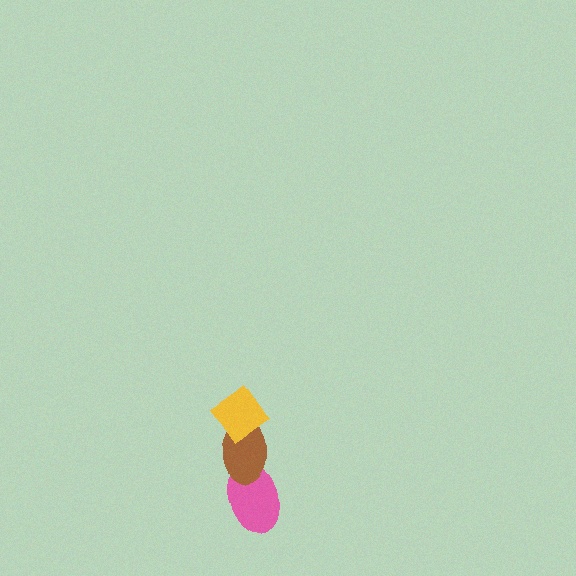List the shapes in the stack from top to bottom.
From top to bottom: the yellow diamond, the brown ellipse, the pink ellipse.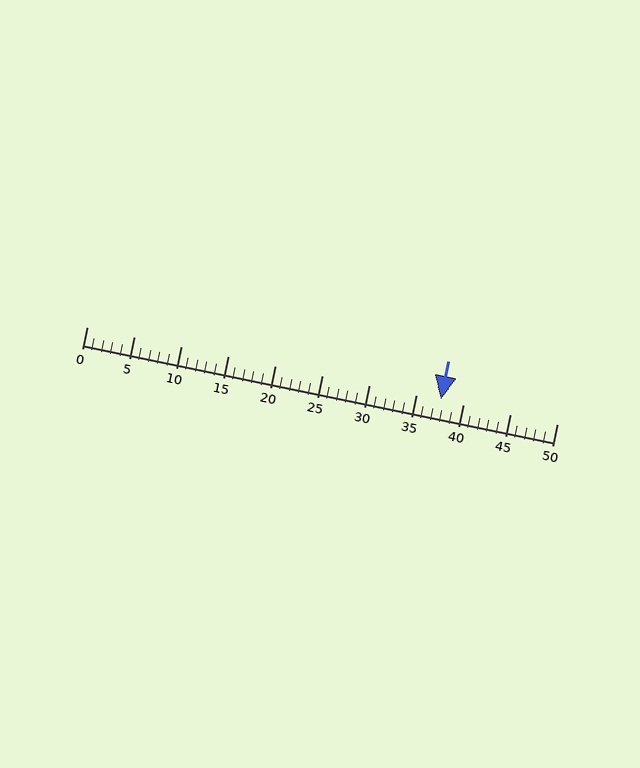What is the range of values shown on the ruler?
The ruler shows values from 0 to 50.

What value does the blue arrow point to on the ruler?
The blue arrow points to approximately 38.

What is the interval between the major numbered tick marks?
The major tick marks are spaced 5 units apart.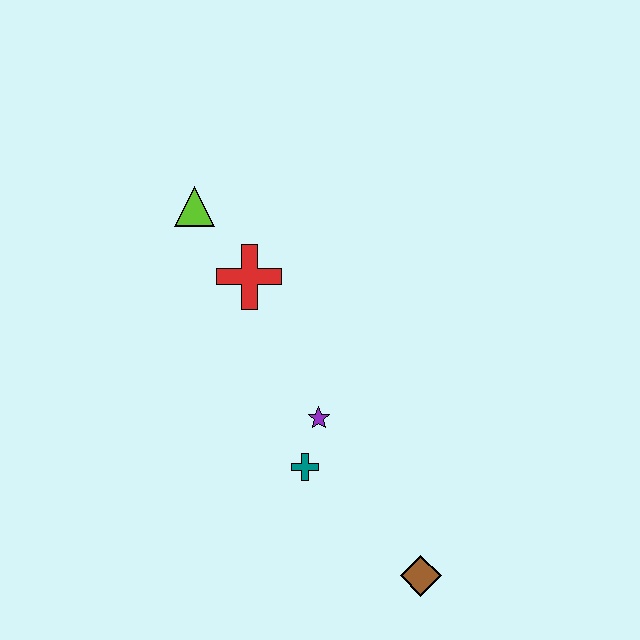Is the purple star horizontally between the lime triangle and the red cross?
No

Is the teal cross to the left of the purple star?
Yes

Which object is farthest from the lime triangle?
The brown diamond is farthest from the lime triangle.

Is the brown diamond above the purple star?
No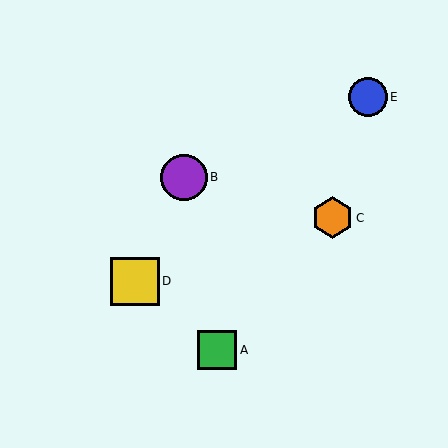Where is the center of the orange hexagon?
The center of the orange hexagon is at (333, 218).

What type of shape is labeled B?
Shape B is a purple circle.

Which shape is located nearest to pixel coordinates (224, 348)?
The green square (labeled A) at (217, 350) is nearest to that location.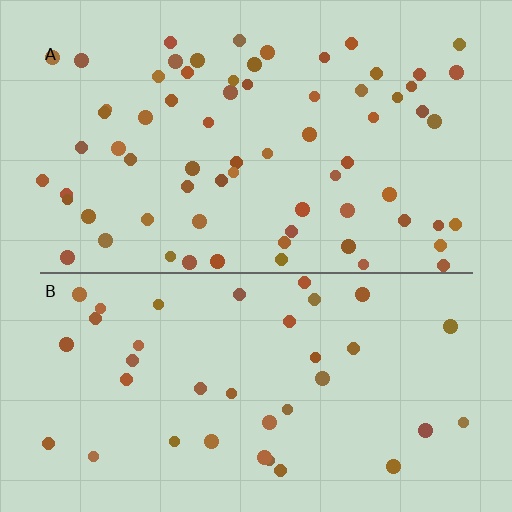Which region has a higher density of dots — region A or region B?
A (the top).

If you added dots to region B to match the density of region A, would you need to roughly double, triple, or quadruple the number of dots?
Approximately double.